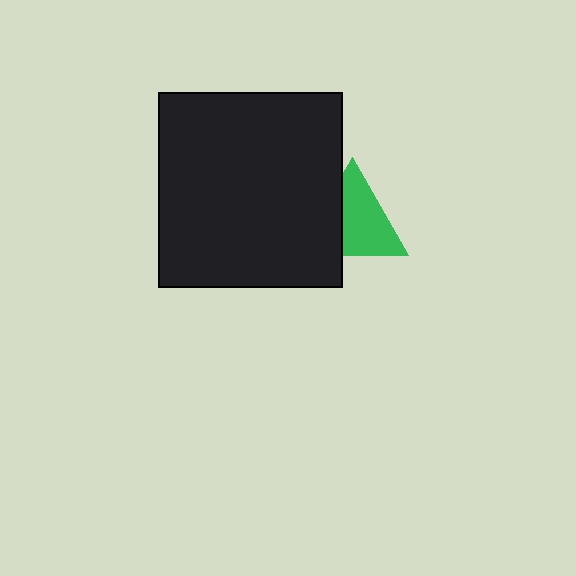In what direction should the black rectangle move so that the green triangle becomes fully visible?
The black rectangle should move left. That is the shortest direction to clear the overlap and leave the green triangle fully visible.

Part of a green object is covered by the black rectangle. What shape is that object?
It is a triangle.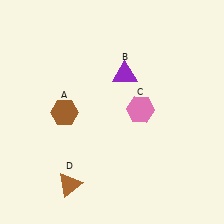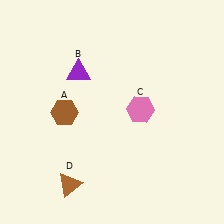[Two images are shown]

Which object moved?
The purple triangle (B) moved left.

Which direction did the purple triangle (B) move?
The purple triangle (B) moved left.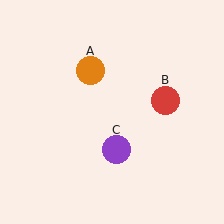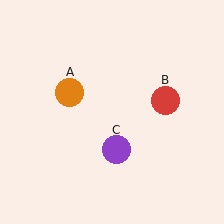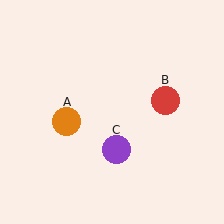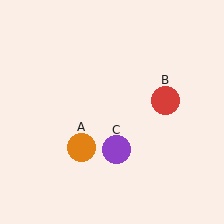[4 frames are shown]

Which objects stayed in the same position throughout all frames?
Red circle (object B) and purple circle (object C) remained stationary.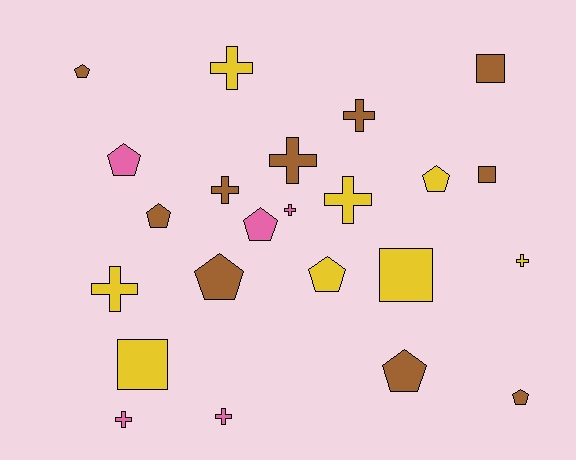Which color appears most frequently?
Brown, with 10 objects.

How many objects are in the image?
There are 23 objects.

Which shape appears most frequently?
Cross, with 10 objects.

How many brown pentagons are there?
There are 5 brown pentagons.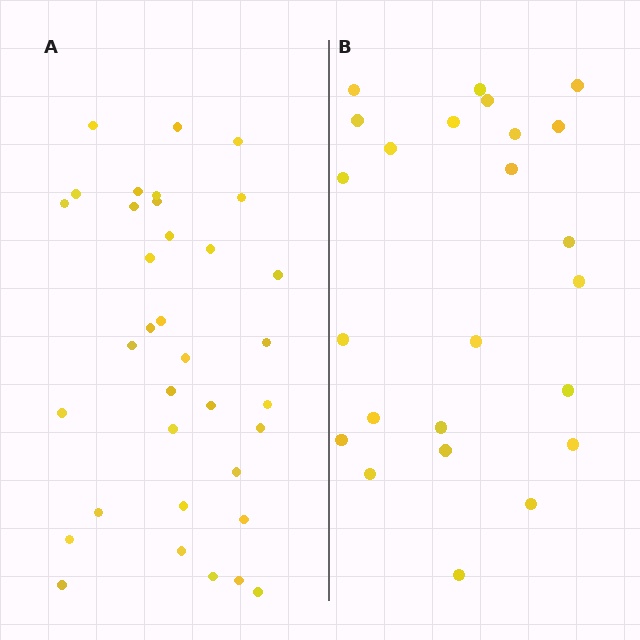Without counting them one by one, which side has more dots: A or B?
Region A (the left region) has more dots.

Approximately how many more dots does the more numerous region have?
Region A has roughly 12 or so more dots than region B.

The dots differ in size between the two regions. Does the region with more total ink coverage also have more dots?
No. Region B has more total ink coverage because its dots are larger, but region A actually contains more individual dots. Total area can be misleading — the number of items is what matters here.